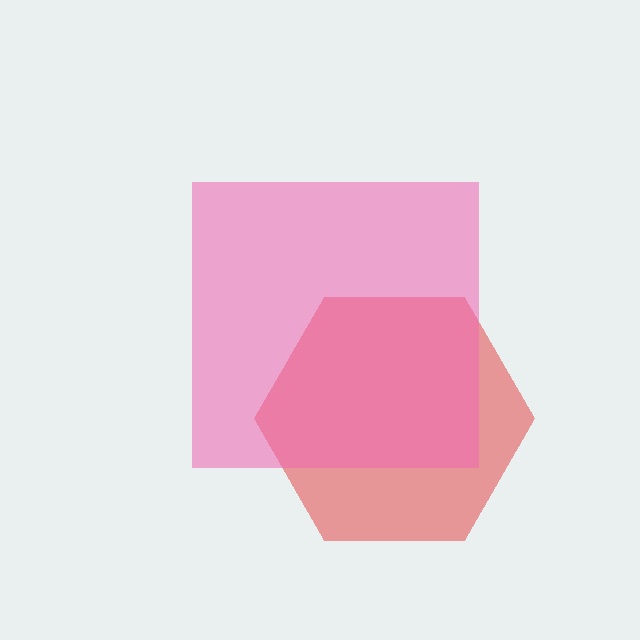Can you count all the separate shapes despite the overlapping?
Yes, there are 2 separate shapes.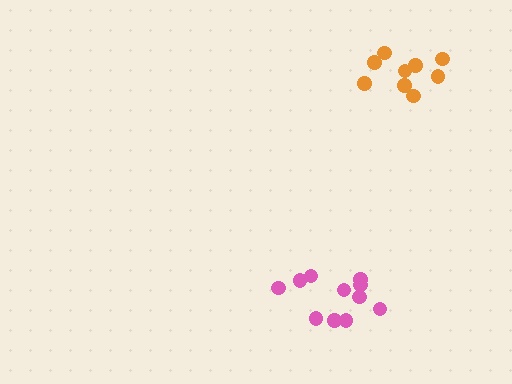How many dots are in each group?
Group 1: 9 dots, Group 2: 11 dots (20 total).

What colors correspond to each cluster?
The clusters are colored: orange, pink.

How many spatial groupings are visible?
There are 2 spatial groupings.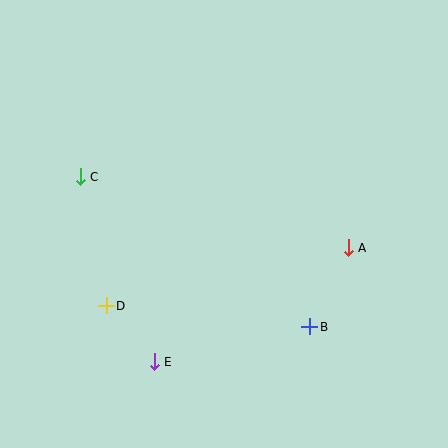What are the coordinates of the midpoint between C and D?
The midpoint between C and D is at (93, 241).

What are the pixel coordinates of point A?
Point A is at (348, 248).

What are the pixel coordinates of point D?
Point D is at (106, 306).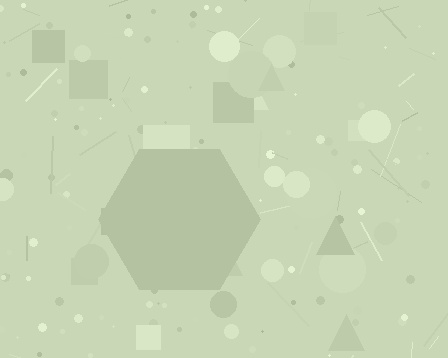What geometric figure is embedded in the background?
A hexagon is embedded in the background.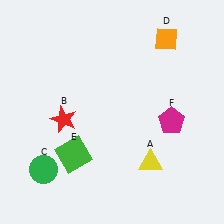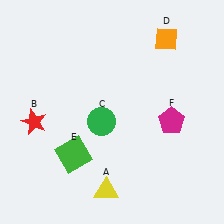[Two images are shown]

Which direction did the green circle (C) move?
The green circle (C) moved right.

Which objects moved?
The objects that moved are: the yellow triangle (A), the red star (B), the green circle (C).